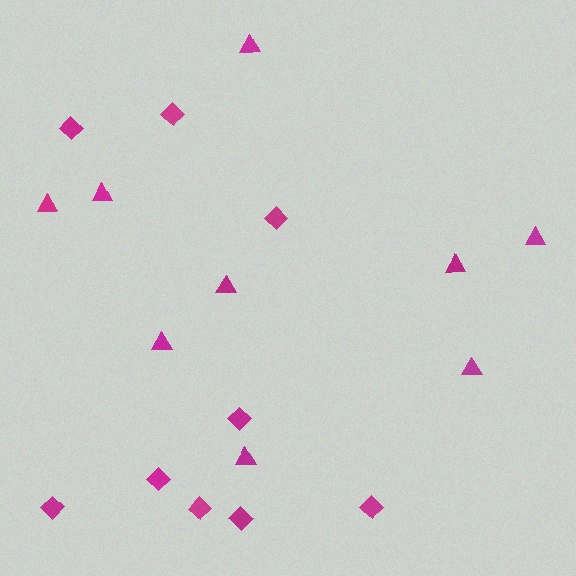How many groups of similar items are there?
There are 2 groups: one group of triangles (9) and one group of diamonds (9).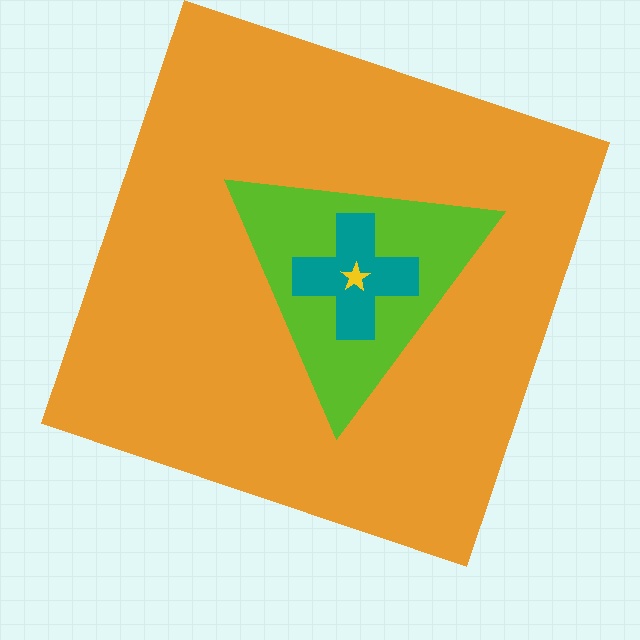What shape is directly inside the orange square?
The lime triangle.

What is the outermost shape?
The orange square.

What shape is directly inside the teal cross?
The yellow star.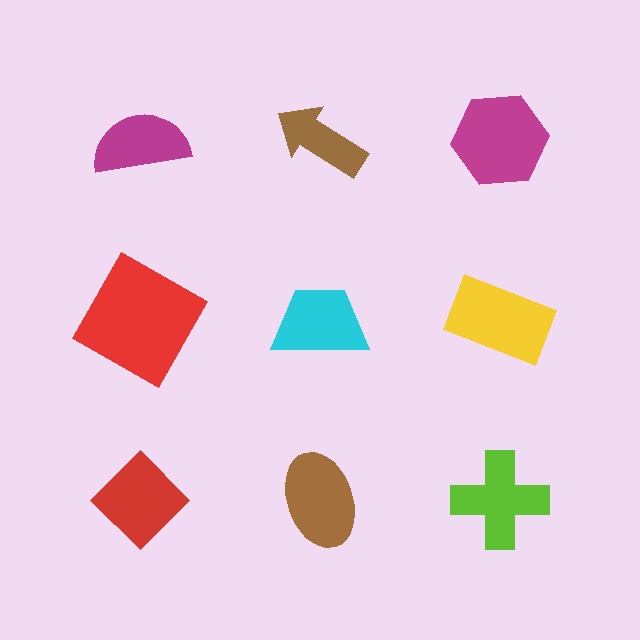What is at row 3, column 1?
A red diamond.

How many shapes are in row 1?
3 shapes.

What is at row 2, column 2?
A cyan trapezoid.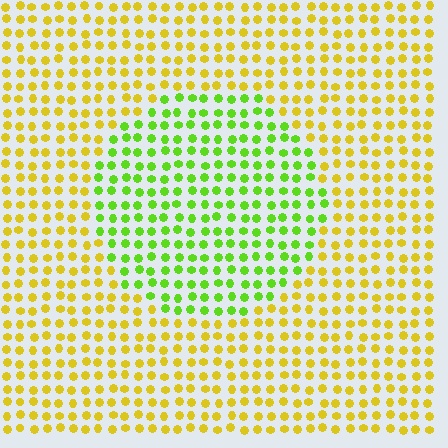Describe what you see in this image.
The image is filled with small yellow elements in a uniform arrangement. A circle-shaped region is visible where the elements are tinted to a slightly different hue, forming a subtle color boundary.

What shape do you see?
I see a circle.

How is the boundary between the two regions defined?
The boundary is defined purely by a slight shift in hue (about 46 degrees). Spacing, size, and orientation are identical on both sides.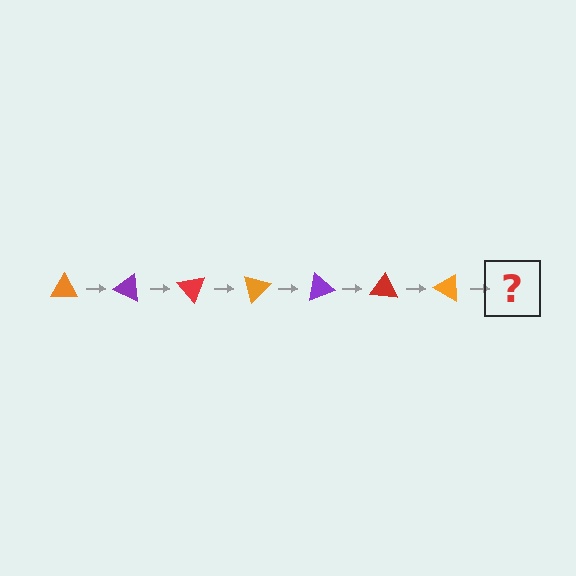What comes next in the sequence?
The next element should be a purple triangle, rotated 175 degrees from the start.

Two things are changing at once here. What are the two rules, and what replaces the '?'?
The two rules are that it rotates 25 degrees each step and the color cycles through orange, purple, and red. The '?' should be a purple triangle, rotated 175 degrees from the start.